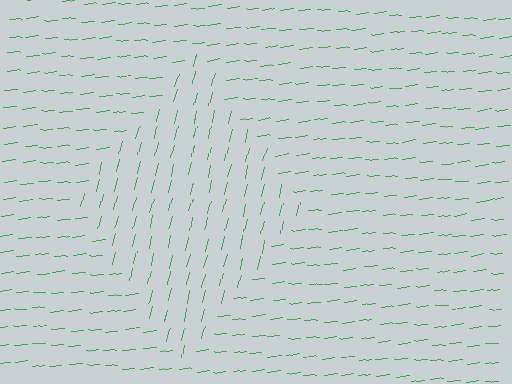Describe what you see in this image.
The image is filled with small green line segments. A diamond region in the image has lines oriented differently from the surrounding lines, creating a visible texture boundary.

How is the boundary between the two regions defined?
The boundary is defined purely by a change in line orientation (approximately 70 degrees difference). All lines are the same color and thickness.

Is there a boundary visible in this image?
Yes, there is a texture boundary formed by a change in line orientation.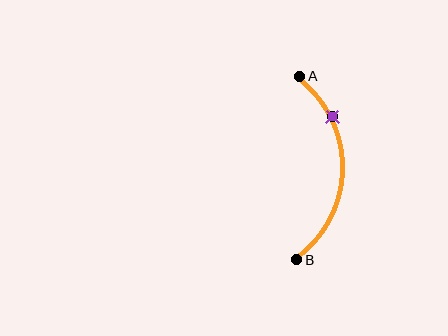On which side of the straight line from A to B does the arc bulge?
The arc bulges to the right of the straight line connecting A and B.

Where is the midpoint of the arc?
The arc midpoint is the point on the curve farthest from the straight line joining A and B. It sits to the right of that line.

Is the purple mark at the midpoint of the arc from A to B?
No. The purple mark lies on the arc but is closer to endpoint A. The arc midpoint would be at the point on the curve equidistant along the arc from both A and B.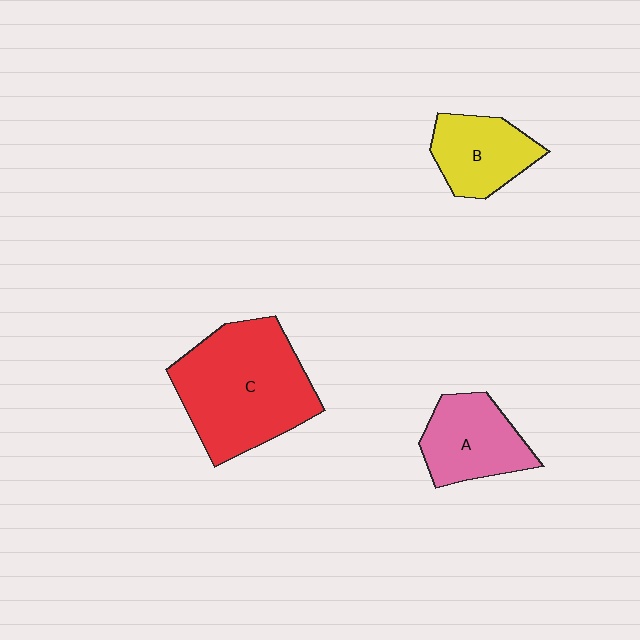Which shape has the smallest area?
Shape B (yellow).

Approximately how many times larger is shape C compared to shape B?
Approximately 2.1 times.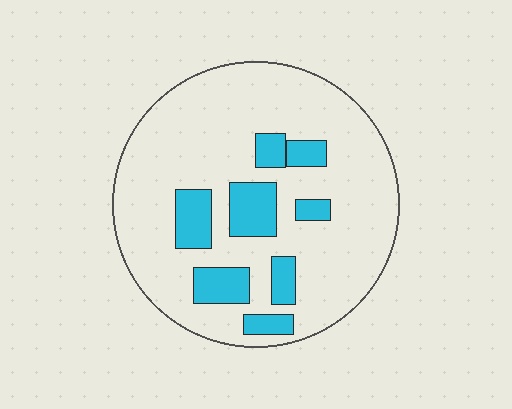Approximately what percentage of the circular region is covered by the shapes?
Approximately 20%.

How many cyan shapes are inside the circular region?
8.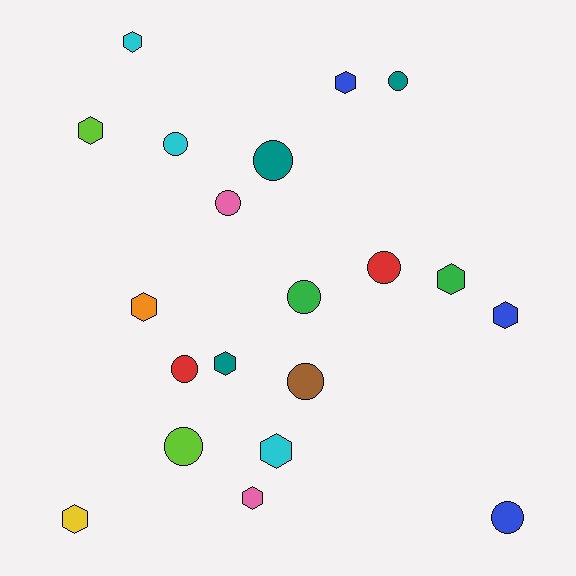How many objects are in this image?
There are 20 objects.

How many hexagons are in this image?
There are 10 hexagons.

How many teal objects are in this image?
There are 3 teal objects.